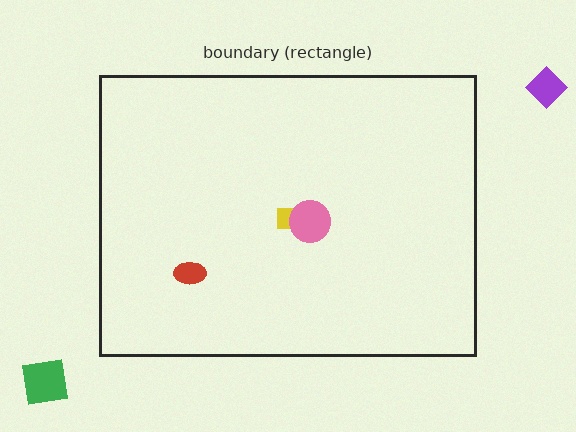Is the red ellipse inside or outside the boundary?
Inside.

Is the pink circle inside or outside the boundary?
Inside.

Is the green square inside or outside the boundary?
Outside.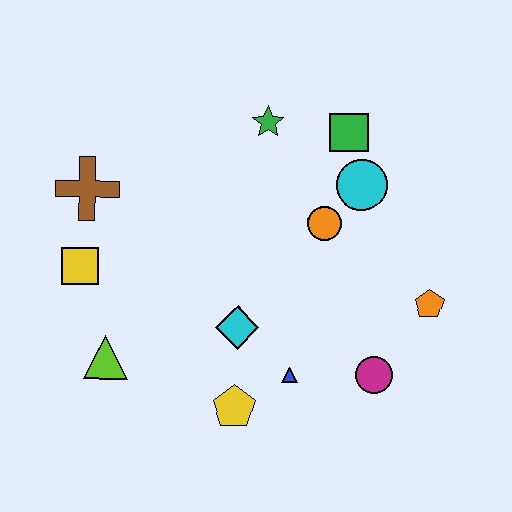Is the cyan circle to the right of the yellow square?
Yes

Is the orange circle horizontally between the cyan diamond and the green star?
No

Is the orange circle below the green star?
Yes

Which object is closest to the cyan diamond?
The blue triangle is closest to the cyan diamond.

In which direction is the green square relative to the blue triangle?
The green square is above the blue triangle.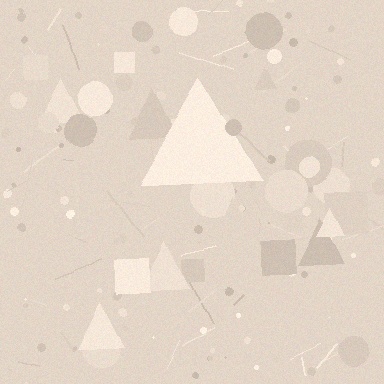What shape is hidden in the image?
A triangle is hidden in the image.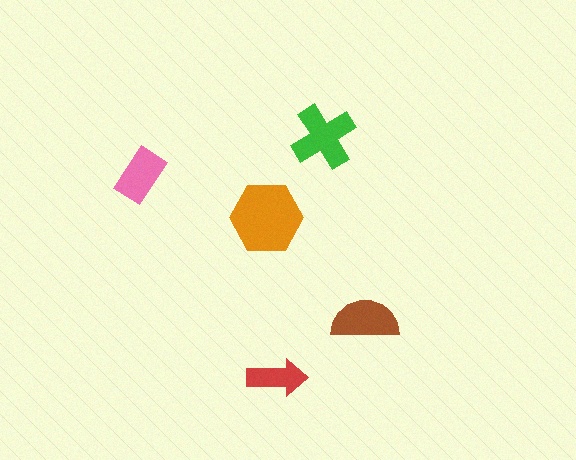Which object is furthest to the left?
The pink rectangle is leftmost.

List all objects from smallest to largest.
The red arrow, the pink rectangle, the brown semicircle, the green cross, the orange hexagon.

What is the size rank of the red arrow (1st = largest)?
5th.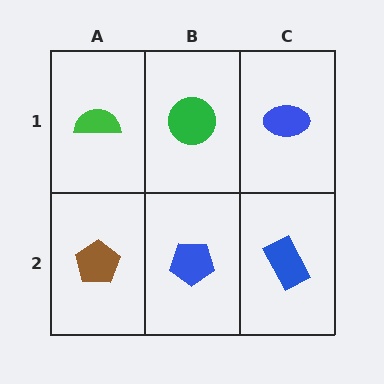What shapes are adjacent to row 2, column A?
A green semicircle (row 1, column A), a blue pentagon (row 2, column B).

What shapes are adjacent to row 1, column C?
A blue rectangle (row 2, column C), a green circle (row 1, column B).